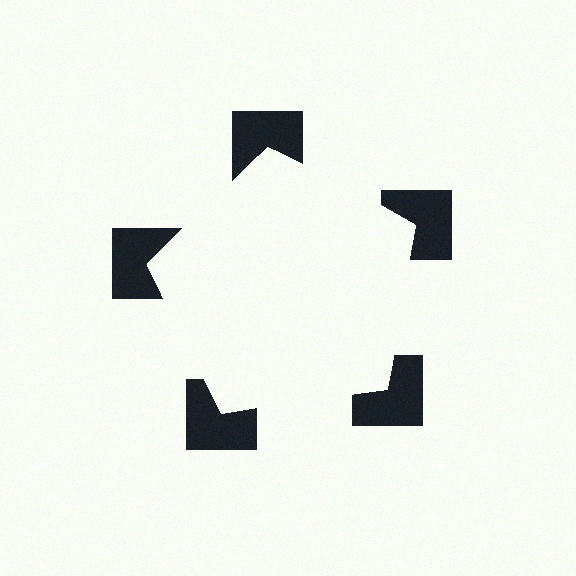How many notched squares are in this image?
There are 5 — one at each vertex of the illusory pentagon.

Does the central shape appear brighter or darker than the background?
It typically appears slightly brighter than the background, even though no actual brightness change is drawn.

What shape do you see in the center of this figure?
An illusory pentagon — its edges are inferred from the aligned wedge cuts in the notched squares, not physically drawn.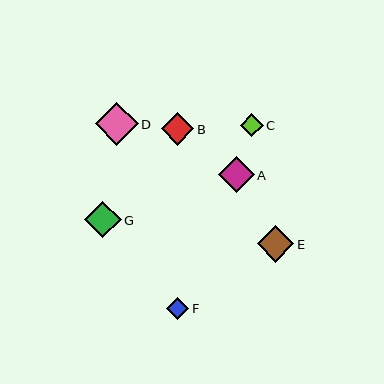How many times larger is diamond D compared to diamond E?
Diamond D is approximately 1.2 times the size of diamond E.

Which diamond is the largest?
Diamond D is the largest with a size of approximately 43 pixels.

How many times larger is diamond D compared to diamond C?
Diamond D is approximately 1.8 times the size of diamond C.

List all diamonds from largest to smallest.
From largest to smallest: D, E, G, A, B, C, F.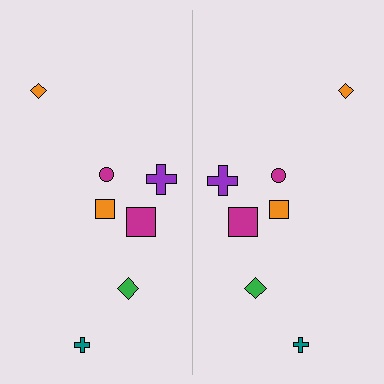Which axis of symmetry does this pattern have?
The pattern has a vertical axis of symmetry running through the center of the image.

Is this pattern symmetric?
Yes, this pattern has bilateral (reflection) symmetry.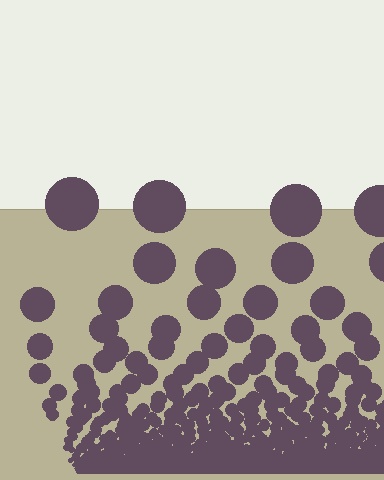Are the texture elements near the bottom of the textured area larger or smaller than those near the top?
Smaller. The gradient is inverted — elements near the bottom are smaller and denser.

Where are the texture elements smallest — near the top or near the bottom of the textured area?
Near the bottom.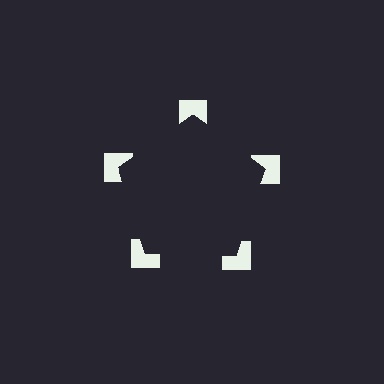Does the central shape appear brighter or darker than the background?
It typically appears slightly darker than the background, even though no actual brightness change is drawn.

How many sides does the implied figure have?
5 sides.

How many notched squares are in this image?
There are 5 — one at each vertex of the illusory pentagon.